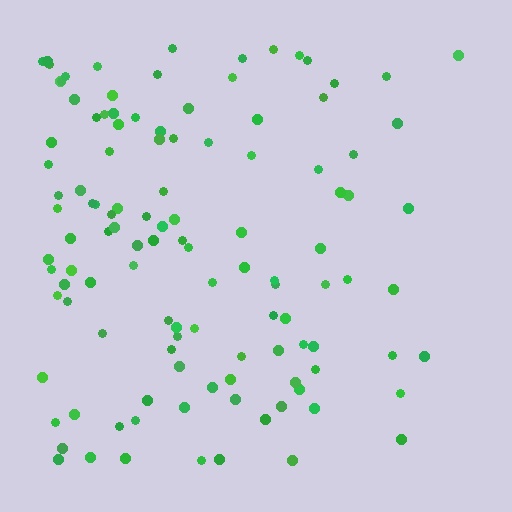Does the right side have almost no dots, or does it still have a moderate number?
Still a moderate number, just noticeably fewer than the left.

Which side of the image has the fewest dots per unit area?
The right.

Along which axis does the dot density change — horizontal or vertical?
Horizontal.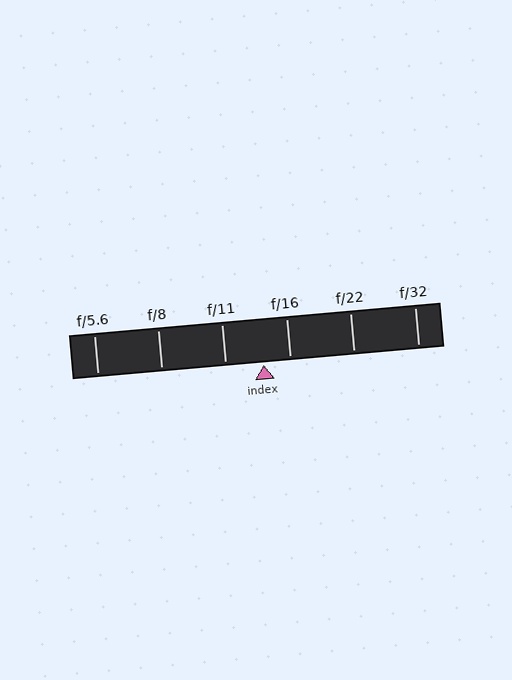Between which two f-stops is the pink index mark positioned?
The index mark is between f/11 and f/16.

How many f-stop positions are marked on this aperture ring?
There are 6 f-stop positions marked.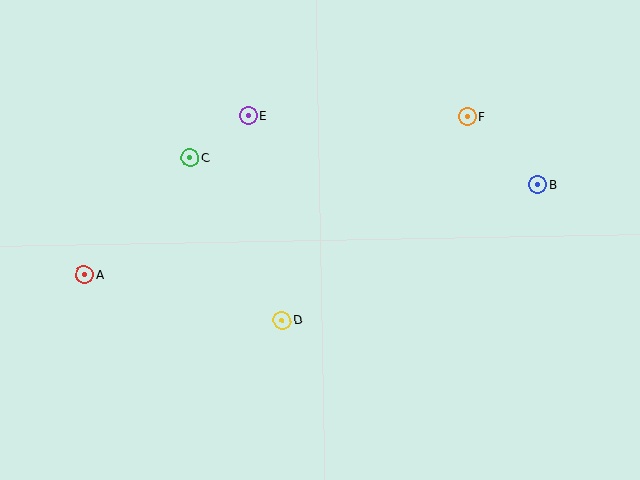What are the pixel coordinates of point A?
Point A is at (84, 275).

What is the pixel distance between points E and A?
The distance between E and A is 228 pixels.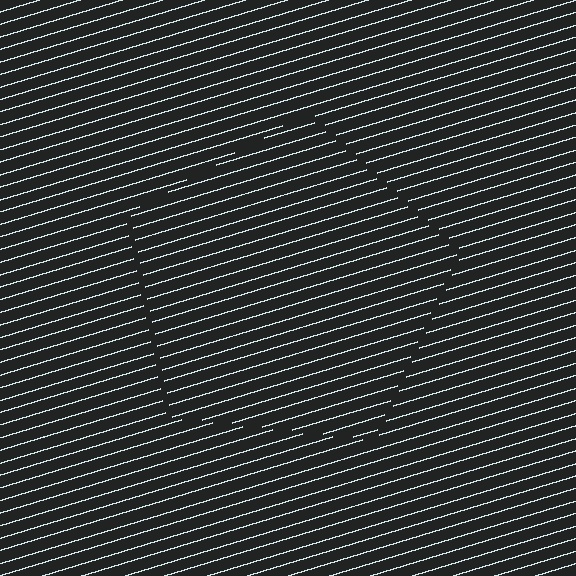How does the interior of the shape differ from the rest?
The interior of the shape contains the same grating, shifted by half a period — the contour is defined by the phase discontinuity where line-ends from the inner and outer gratings abut.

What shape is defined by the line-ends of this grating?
An illusory pentagon. The interior of the shape contains the same grating, shifted by half a period — the contour is defined by the phase discontinuity where line-ends from the inner and outer gratings abut.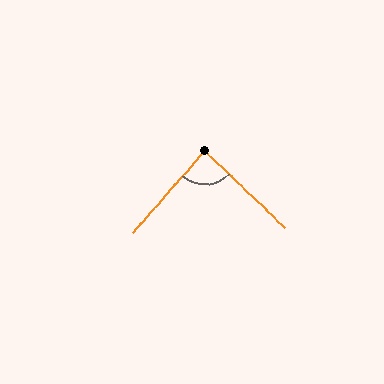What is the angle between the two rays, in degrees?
Approximately 87 degrees.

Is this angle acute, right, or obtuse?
It is approximately a right angle.